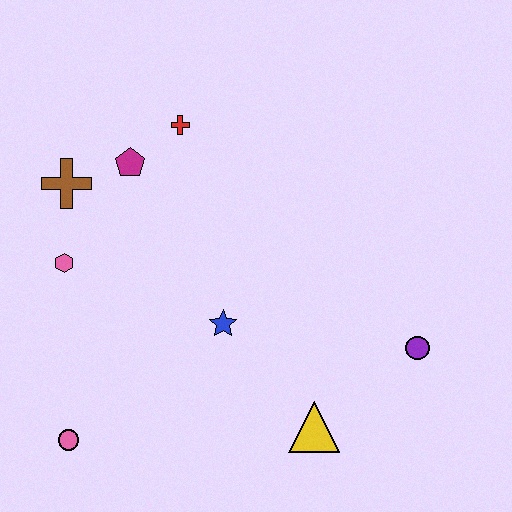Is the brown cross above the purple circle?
Yes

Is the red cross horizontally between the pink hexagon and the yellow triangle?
Yes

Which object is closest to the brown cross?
The magenta pentagon is closest to the brown cross.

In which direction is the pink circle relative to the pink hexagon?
The pink circle is below the pink hexagon.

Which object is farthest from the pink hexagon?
The purple circle is farthest from the pink hexagon.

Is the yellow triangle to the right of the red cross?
Yes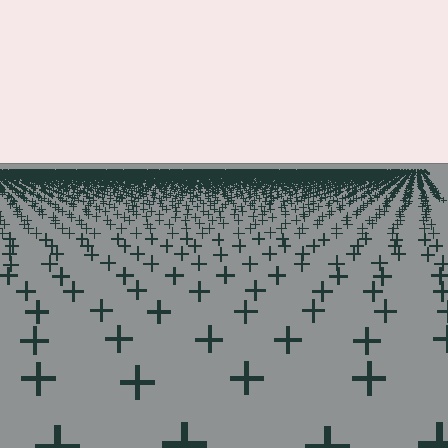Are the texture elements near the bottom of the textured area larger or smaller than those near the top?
Larger. Near the bottom, elements are closer to the viewer and appear at a bigger on-screen size.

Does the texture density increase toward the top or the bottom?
Density increases toward the top.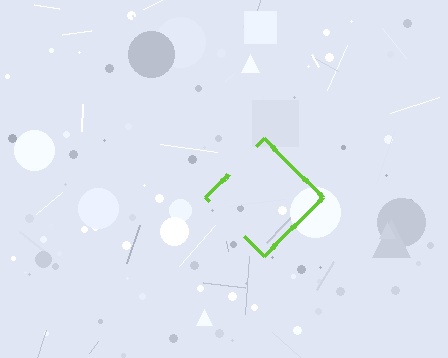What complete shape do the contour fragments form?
The contour fragments form a diamond.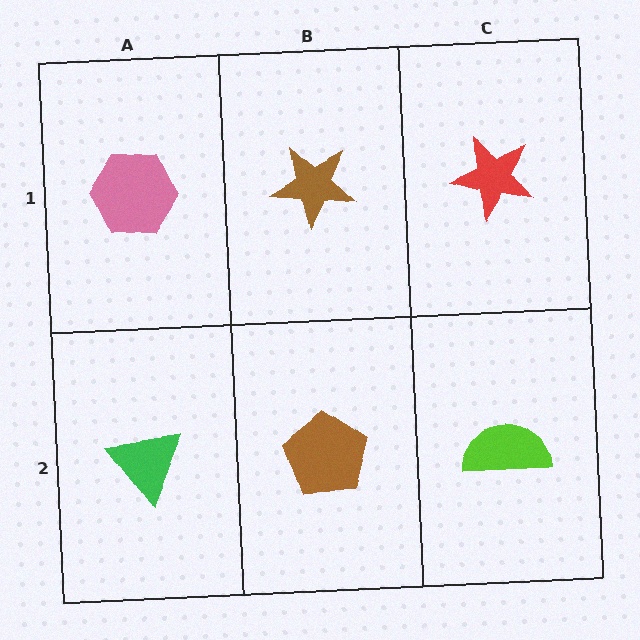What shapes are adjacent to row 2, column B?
A brown star (row 1, column B), a green triangle (row 2, column A), a lime semicircle (row 2, column C).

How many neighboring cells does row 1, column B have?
3.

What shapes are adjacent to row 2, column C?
A red star (row 1, column C), a brown pentagon (row 2, column B).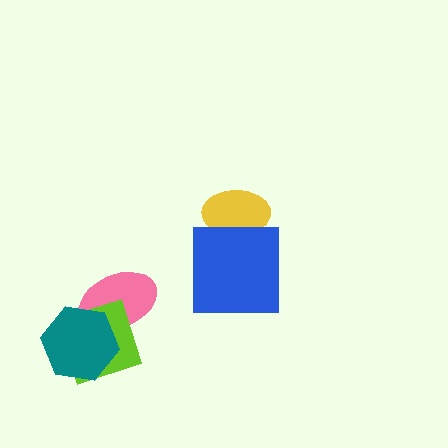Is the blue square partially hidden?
No, no other shape covers it.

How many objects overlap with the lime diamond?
2 objects overlap with the lime diamond.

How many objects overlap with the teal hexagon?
2 objects overlap with the teal hexagon.